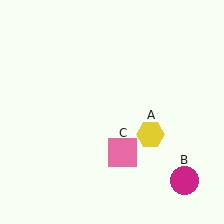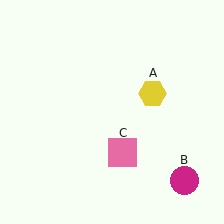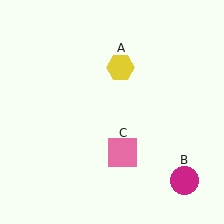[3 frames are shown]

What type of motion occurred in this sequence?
The yellow hexagon (object A) rotated counterclockwise around the center of the scene.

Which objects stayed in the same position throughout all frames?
Magenta circle (object B) and pink square (object C) remained stationary.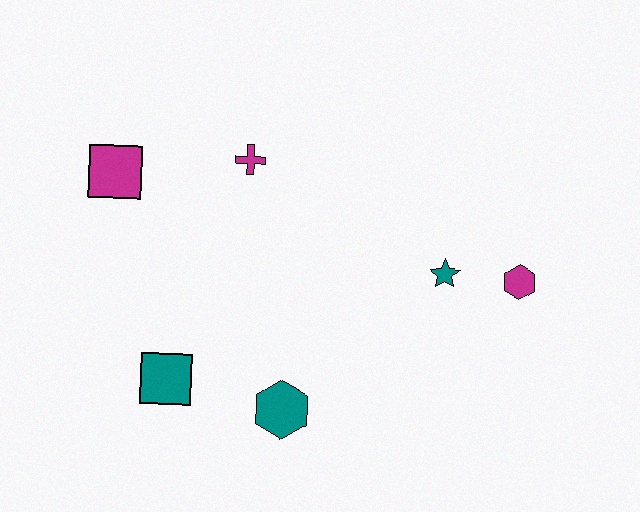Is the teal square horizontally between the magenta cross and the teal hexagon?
No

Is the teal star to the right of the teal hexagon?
Yes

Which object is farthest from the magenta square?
The magenta hexagon is farthest from the magenta square.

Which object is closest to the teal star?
The magenta hexagon is closest to the teal star.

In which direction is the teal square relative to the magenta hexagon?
The teal square is to the left of the magenta hexagon.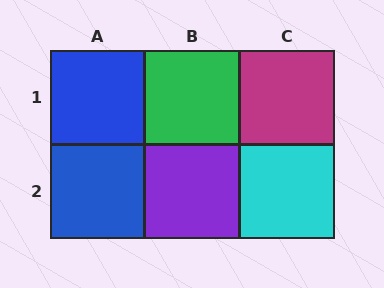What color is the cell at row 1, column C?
Magenta.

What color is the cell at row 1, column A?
Blue.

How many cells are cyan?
1 cell is cyan.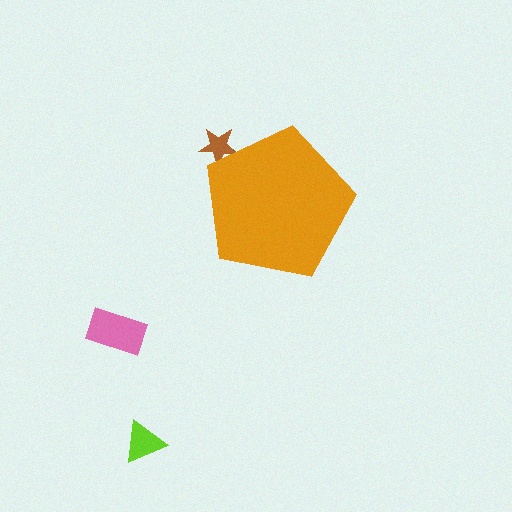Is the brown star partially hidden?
Yes, the brown star is partially hidden behind the orange pentagon.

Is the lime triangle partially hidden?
No, the lime triangle is fully visible.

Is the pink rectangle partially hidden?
No, the pink rectangle is fully visible.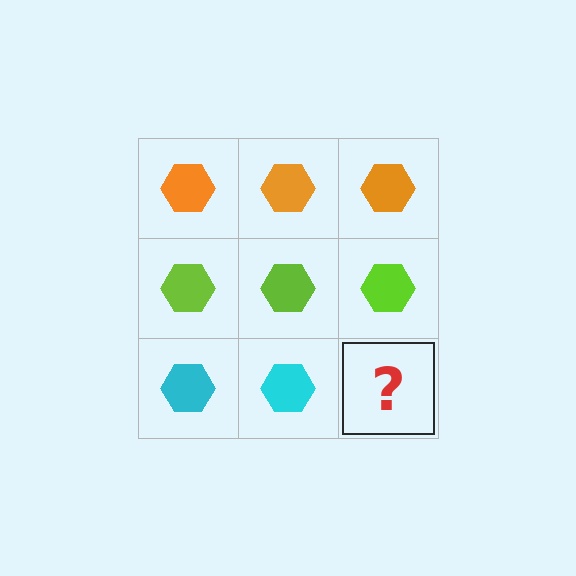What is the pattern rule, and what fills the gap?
The rule is that each row has a consistent color. The gap should be filled with a cyan hexagon.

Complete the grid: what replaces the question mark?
The question mark should be replaced with a cyan hexagon.